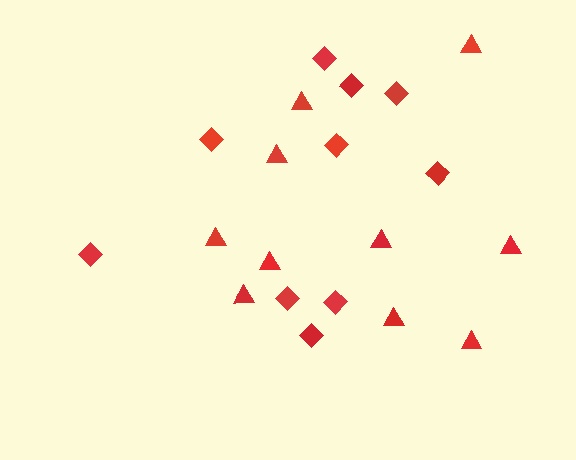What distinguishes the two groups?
There are 2 groups: one group of triangles (10) and one group of diamonds (10).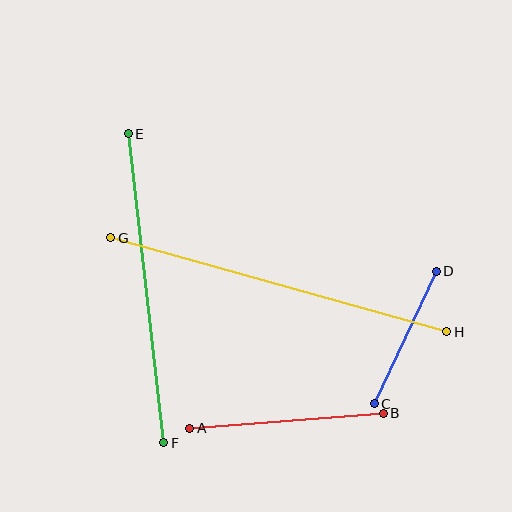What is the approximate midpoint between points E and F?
The midpoint is at approximately (146, 288) pixels.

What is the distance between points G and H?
The distance is approximately 349 pixels.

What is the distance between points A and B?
The distance is approximately 194 pixels.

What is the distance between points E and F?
The distance is approximately 311 pixels.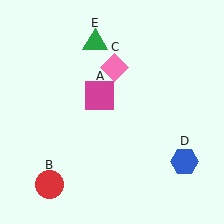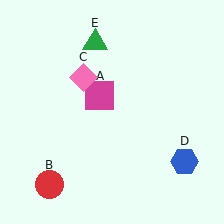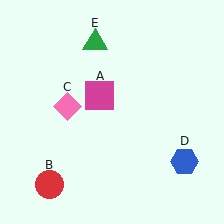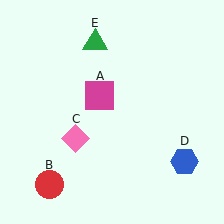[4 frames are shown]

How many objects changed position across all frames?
1 object changed position: pink diamond (object C).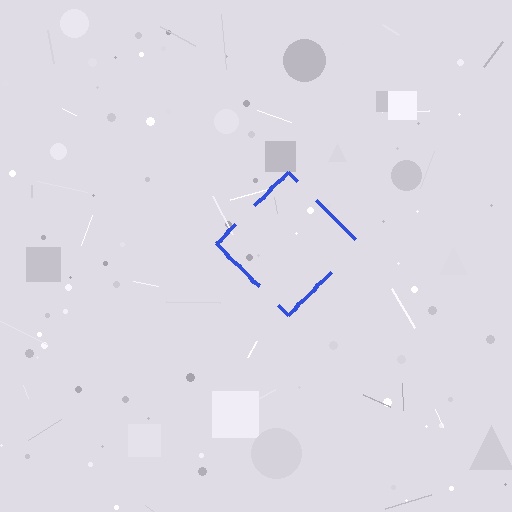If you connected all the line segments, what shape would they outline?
They would outline a diamond.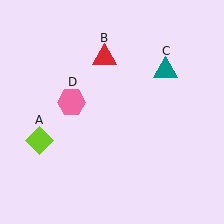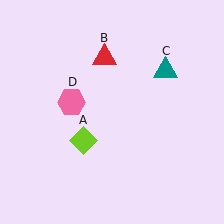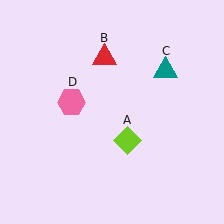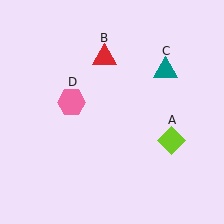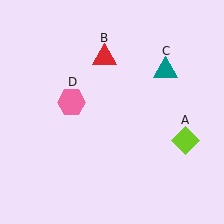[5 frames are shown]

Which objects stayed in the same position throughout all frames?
Red triangle (object B) and teal triangle (object C) and pink hexagon (object D) remained stationary.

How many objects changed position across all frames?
1 object changed position: lime diamond (object A).